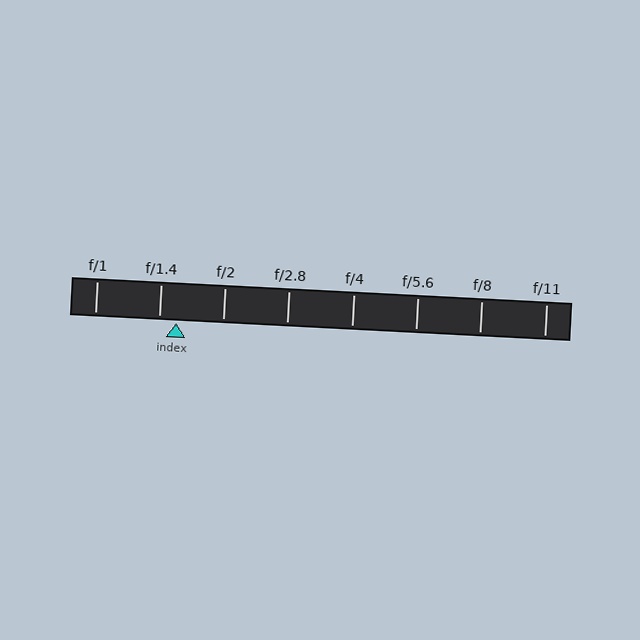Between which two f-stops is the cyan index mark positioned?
The index mark is between f/1.4 and f/2.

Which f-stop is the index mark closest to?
The index mark is closest to f/1.4.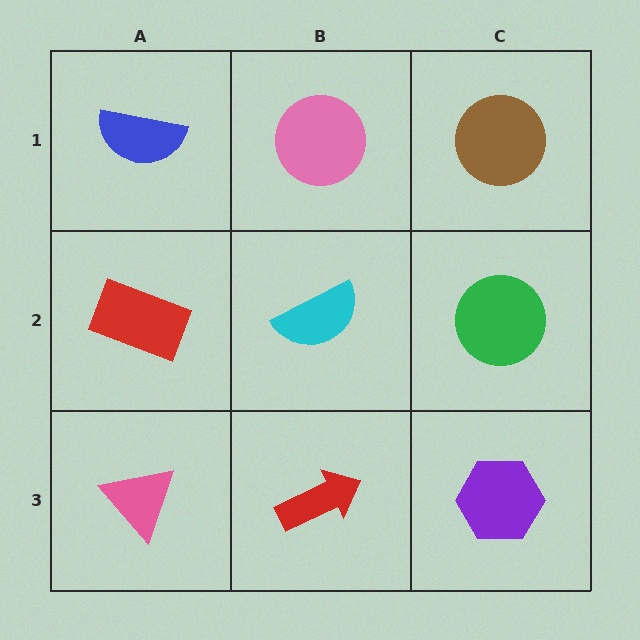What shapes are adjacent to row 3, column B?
A cyan semicircle (row 2, column B), a pink triangle (row 3, column A), a purple hexagon (row 3, column C).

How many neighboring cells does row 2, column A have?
3.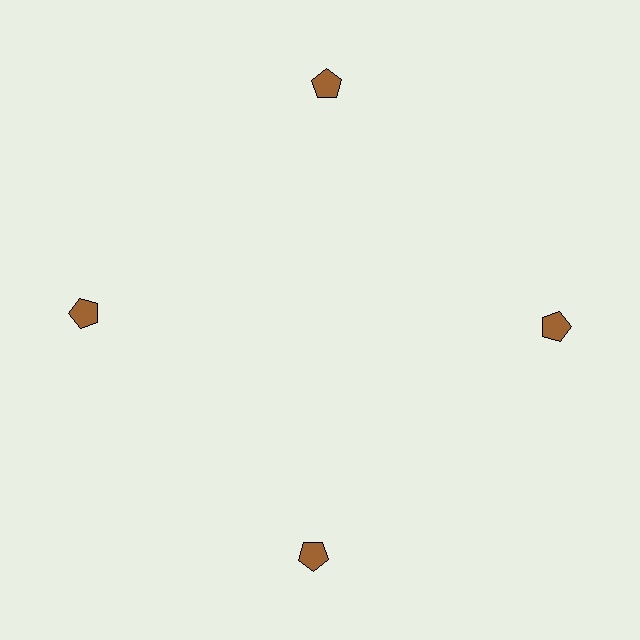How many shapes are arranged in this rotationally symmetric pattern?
There are 4 shapes, arranged in 4 groups of 1.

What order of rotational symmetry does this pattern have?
This pattern has 4-fold rotational symmetry.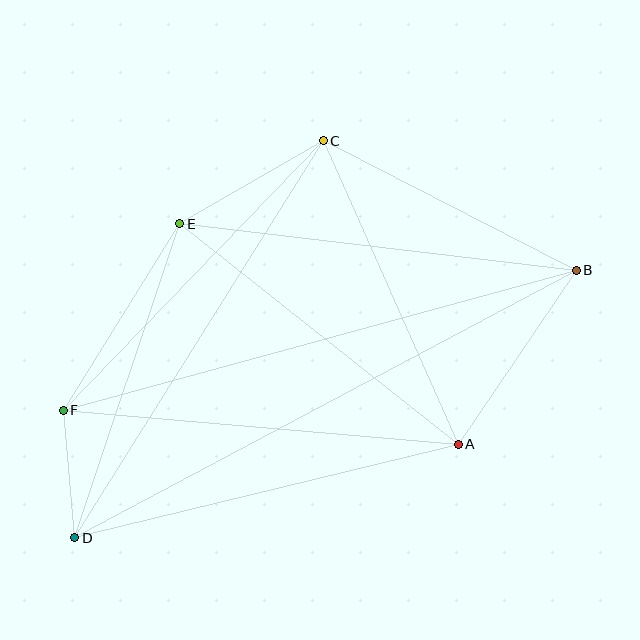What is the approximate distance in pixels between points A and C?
The distance between A and C is approximately 332 pixels.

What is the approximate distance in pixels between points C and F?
The distance between C and F is approximately 374 pixels.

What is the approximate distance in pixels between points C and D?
The distance between C and D is approximately 468 pixels.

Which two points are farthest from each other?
Points B and D are farthest from each other.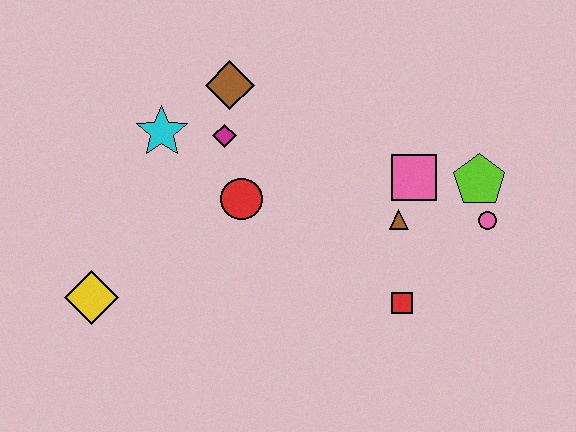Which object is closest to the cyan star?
The magenta diamond is closest to the cyan star.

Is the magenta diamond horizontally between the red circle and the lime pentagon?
No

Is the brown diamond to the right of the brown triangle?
No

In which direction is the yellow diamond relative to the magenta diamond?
The yellow diamond is below the magenta diamond.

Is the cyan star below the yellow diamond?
No